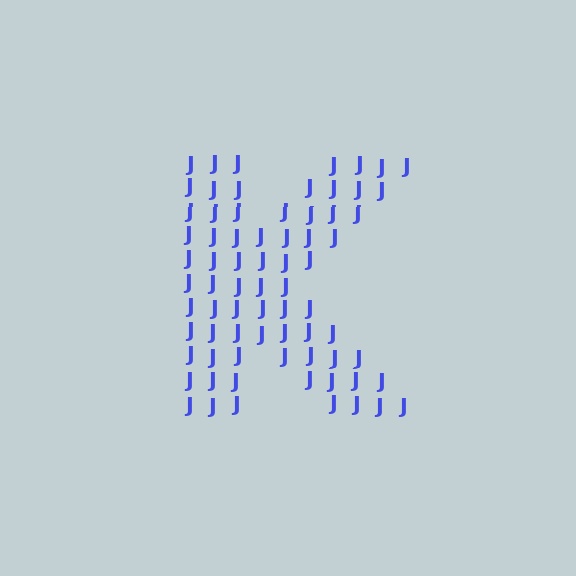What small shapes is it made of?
It is made of small letter J's.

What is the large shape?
The large shape is the letter K.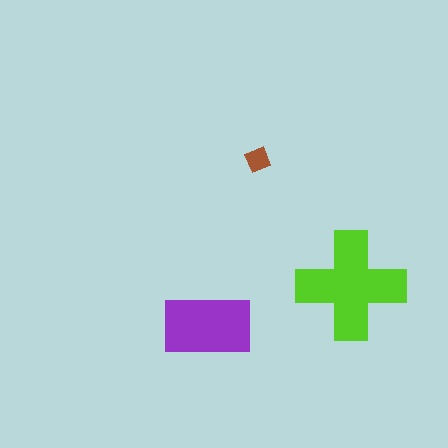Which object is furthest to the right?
The lime cross is rightmost.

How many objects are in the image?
There are 3 objects in the image.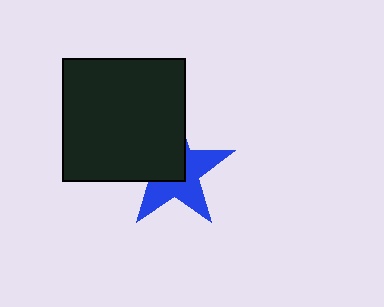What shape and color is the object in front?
The object in front is a black square.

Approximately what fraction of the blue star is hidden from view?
Roughly 47% of the blue star is hidden behind the black square.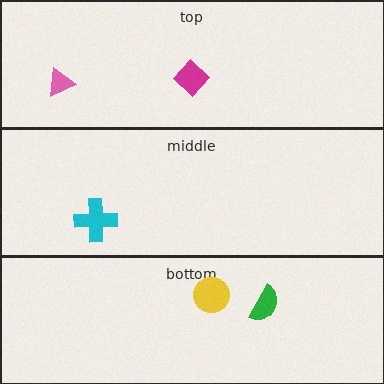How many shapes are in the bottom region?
2.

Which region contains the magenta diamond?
The top region.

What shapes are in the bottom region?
The green semicircle, the yellow circle.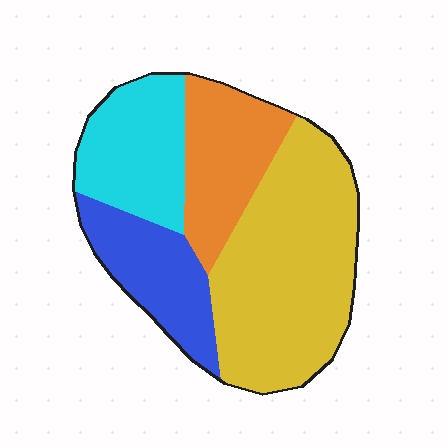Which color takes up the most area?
Yellow, at roughly 45%.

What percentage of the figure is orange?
Orange takes up less than a quarter of the figure.